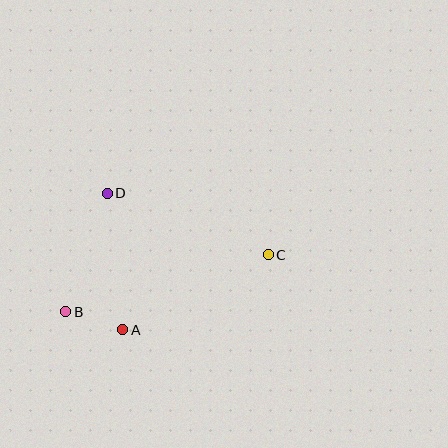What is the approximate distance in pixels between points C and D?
The distance between C and D is approximately 172 pixels.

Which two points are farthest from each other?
Points B and C are farthest from each other.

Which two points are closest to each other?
Points A and B are closest to each other.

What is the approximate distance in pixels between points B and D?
The distance between B and D is approximately 125 pixels.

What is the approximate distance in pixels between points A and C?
The distance between A and C is approximately 164 pixels.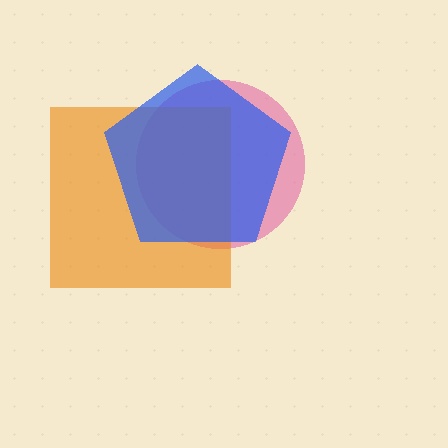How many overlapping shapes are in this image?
There are 3 overlapping shapes in the image.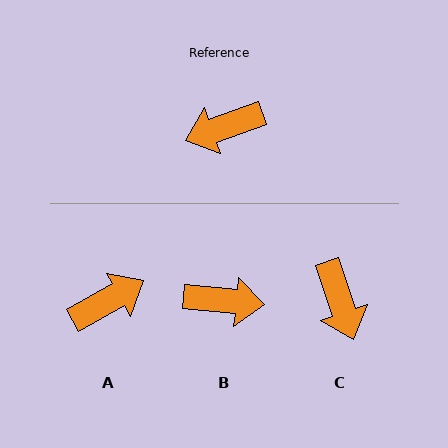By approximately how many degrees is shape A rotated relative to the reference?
Approximately 171 degrees clockwise.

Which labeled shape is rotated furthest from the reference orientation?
A, about 171 degrees away.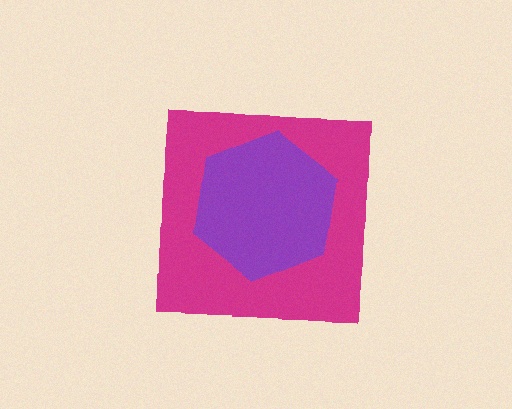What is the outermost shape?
The magenta square.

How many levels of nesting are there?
2.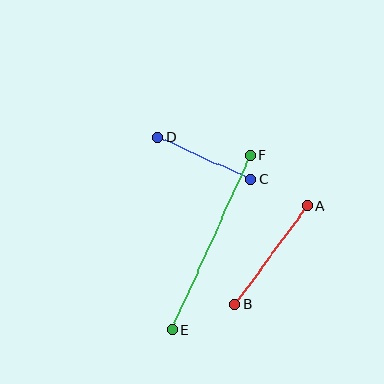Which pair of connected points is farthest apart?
Points E and F are farthest apart.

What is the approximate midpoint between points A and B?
The midpoint is at approximately (271, 255) pixels.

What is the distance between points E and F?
The distance is approximately 192 pixels.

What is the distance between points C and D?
The distance is approximately 102 pixels.